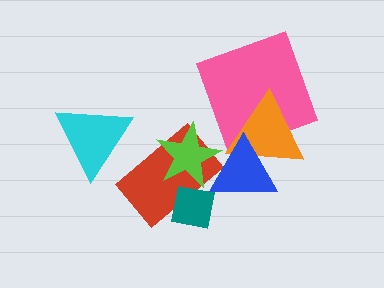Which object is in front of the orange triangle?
The blue triangle is in front of the orange triangle.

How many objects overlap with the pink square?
1 object overlaps with the pink square.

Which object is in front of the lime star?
The blue triangle is in front of the lime star.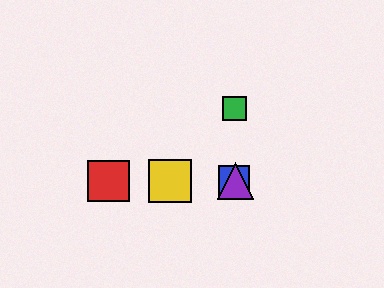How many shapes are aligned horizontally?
4 shapes (the red square, the blue square, the yellow square, the purple triangle) are aligned horizontally.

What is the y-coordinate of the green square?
The green square is at y≈108.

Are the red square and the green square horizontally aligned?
No, the red square is at y≈181 and the green square is at y≈108.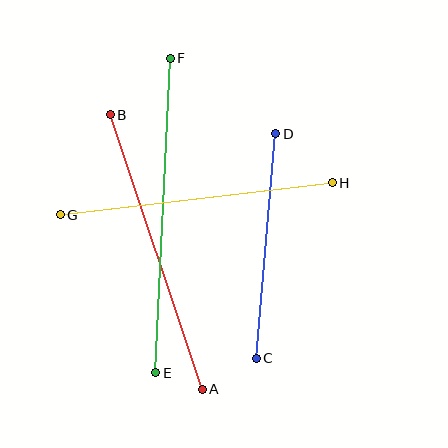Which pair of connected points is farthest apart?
Points E and F are farthest apart.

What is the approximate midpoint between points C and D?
The midpoint is at approximately (266, 246) pixels.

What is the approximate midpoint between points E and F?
The midpoint is at approximately (163, 216) pixels.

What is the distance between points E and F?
The distance is approximately 314 pixels.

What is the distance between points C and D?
The distance is approximately 225 pixels.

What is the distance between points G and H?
The distance is approximately 274 pixels.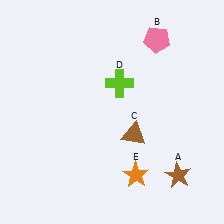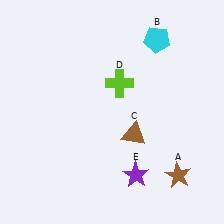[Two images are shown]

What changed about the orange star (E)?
In Image 1, E is orange. In Image 2, it changed to purple.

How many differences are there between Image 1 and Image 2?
There are 2 differences between the two images.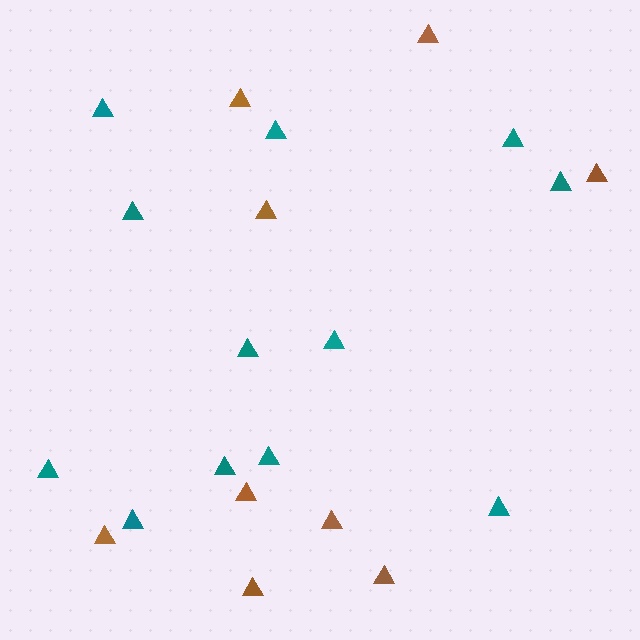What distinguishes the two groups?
There are 2 groups: one group of teal triangles (12) and one group of brown triangles (9).